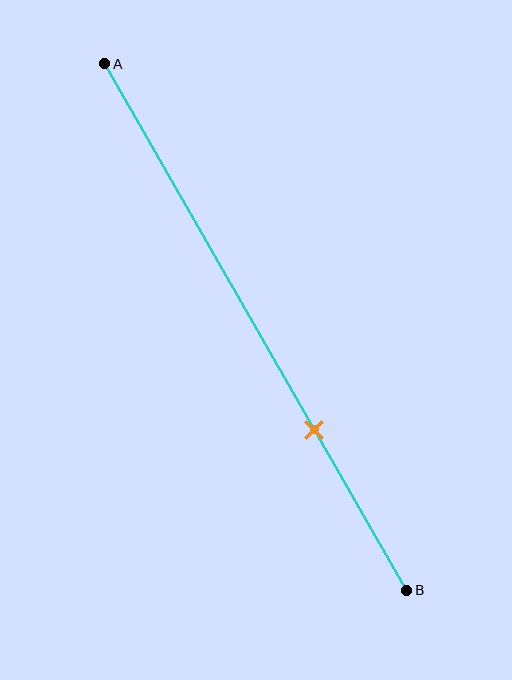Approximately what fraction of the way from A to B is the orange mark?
The orange mark is approximately 70% of the way from A to B.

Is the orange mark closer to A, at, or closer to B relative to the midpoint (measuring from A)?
The orange mark is closer to point B than the midpoint of segment AB.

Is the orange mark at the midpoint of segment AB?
No, the mark is at about 70% from A, not at the 50% midpoint.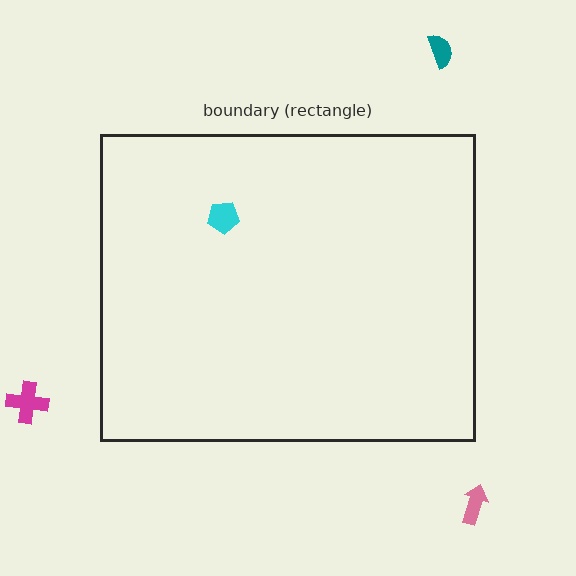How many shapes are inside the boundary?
1 inside, 3 outside.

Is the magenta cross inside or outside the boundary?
Outside.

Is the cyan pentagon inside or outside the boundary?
Inside.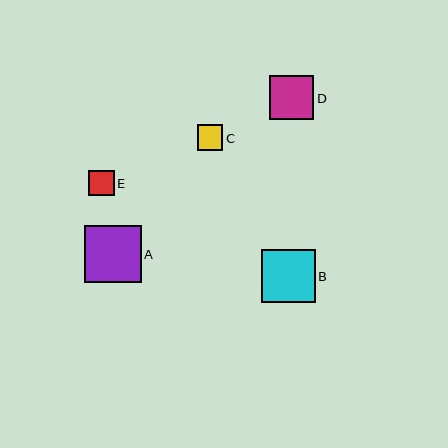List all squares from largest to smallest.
From largest to smallest: A, B, D, C, E.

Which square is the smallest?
Square E is the smallest with a size of approximately 26 pixels.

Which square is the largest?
Square A is the largest with a size of approximately 57 pixels.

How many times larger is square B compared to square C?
Square B is approximately 2.1 times the size of square C.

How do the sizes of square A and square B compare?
Square A and square B are approximately the same size.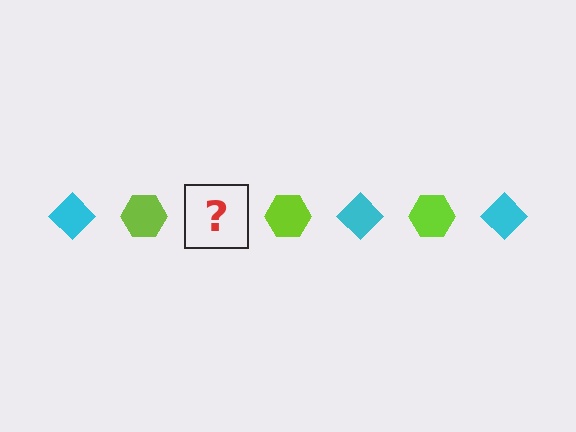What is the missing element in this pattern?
The missing element is a cyan diamond.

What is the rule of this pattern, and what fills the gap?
The rule is that the pattern alternates between cyan diamond and lime hexagon. The gap should be filled with a cyan diamond.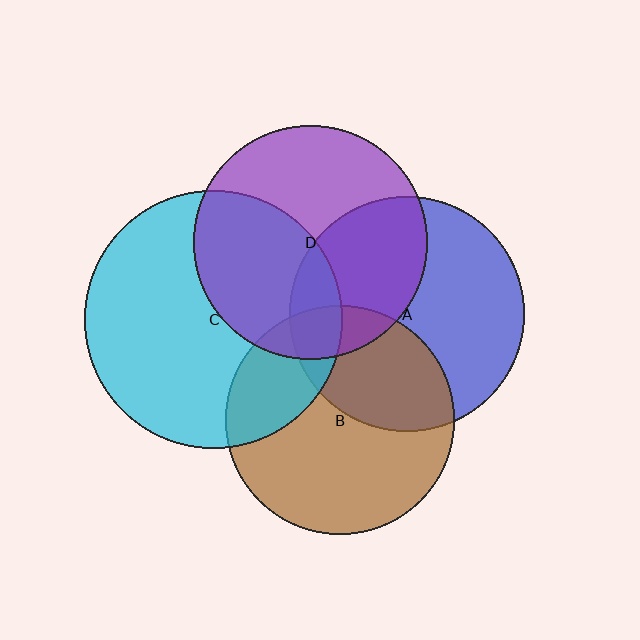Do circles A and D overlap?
Yes.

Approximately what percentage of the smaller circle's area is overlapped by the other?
Approximately 40%.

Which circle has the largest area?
Circle C (cyan).